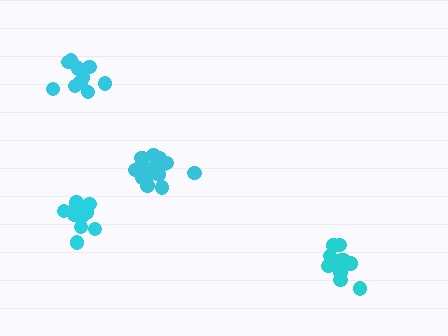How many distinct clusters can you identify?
There are 4 distinct clusters.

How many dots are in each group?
Group 1: 16 dots, Group 2: 12 dots, Group 3: 11 dots, Group 4: 15 dots (54 total).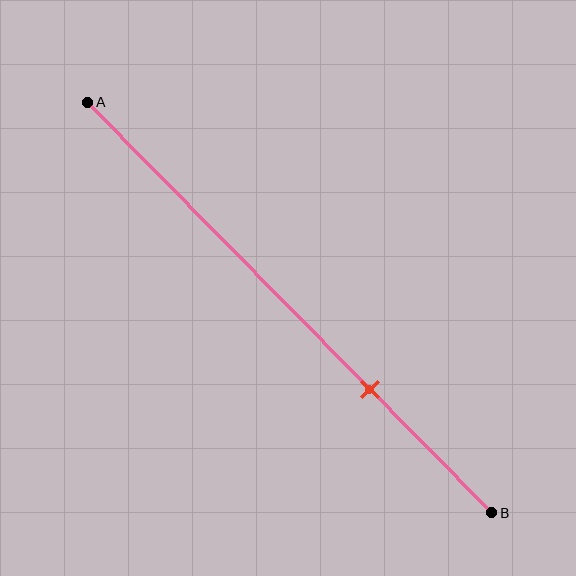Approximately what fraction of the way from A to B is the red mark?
The red mark is approximately 70% of the way from A to B.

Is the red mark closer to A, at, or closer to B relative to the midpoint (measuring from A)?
The red mark is closer to point B than the midpoint of segment AB.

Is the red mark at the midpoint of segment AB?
No, the mark is at about 70% from A, not at the 50% midpoint.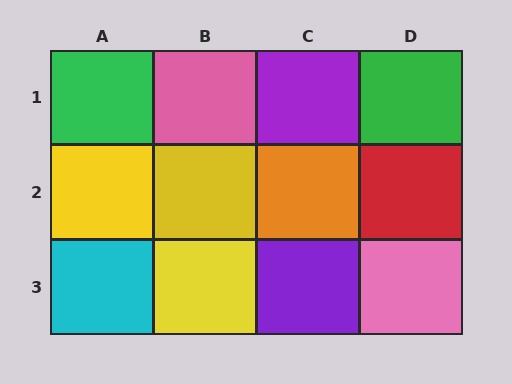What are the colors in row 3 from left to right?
Cyan, yellow, purple, pink.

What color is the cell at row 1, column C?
Purple.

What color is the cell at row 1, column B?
Pink.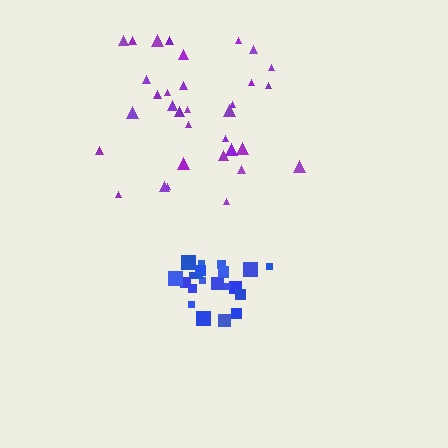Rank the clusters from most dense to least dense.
blue, purple.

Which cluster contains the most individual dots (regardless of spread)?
Purple (33).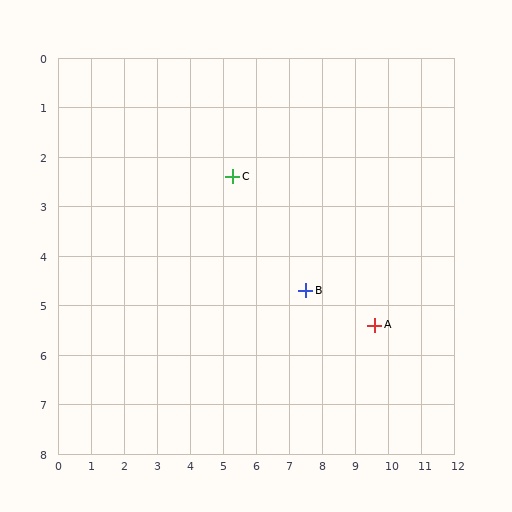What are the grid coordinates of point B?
Point B is at approximately (7.5, 4.7).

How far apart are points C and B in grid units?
Points C and B are about 3.2 grid units apart.